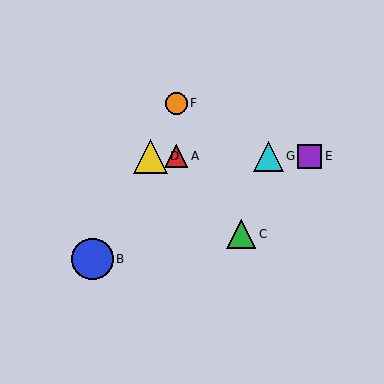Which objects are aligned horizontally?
Objects A, D, E, G are aligned horizontally.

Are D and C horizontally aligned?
No, D is at y≈156 and C is at y≈234.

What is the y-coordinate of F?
Object F is at y≈103.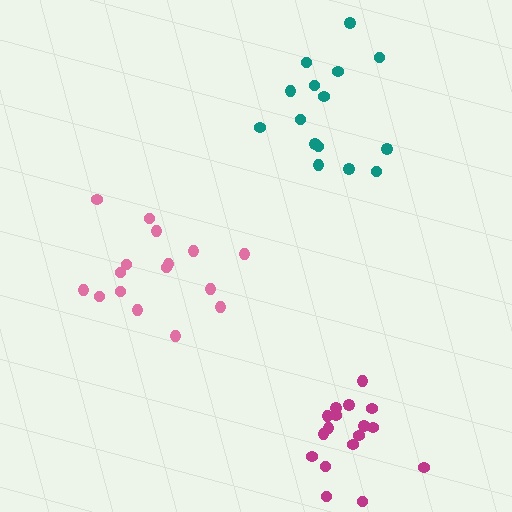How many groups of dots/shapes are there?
There are 3 groups.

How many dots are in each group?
Group 1: 15 dots, Group 2: 16 dots, Group 3: 17 dots (48 total).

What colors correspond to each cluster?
The clusters are colored: teal, pink, magenta.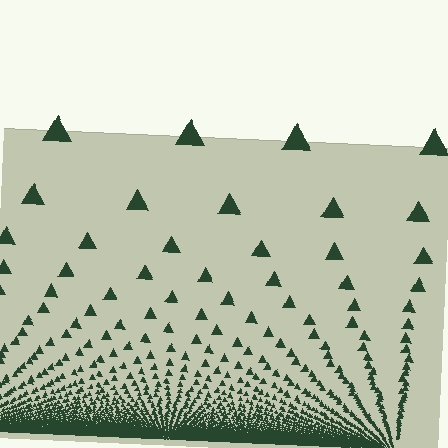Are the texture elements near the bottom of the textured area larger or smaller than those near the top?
Smaller. The gradient is inverted — elements near the bottom are smaller and denser.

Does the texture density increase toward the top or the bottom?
Density increases toward the bottom.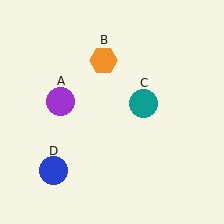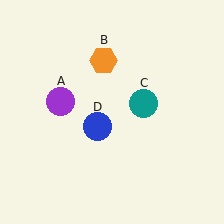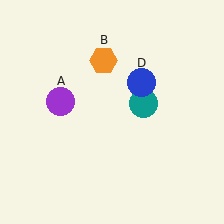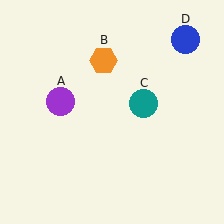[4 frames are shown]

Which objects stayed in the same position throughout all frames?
Purple circle (object A) and orange hexagon (object B) and teal circle (object C) remained stationary.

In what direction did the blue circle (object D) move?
The blue circle (object D) moved up and to the right.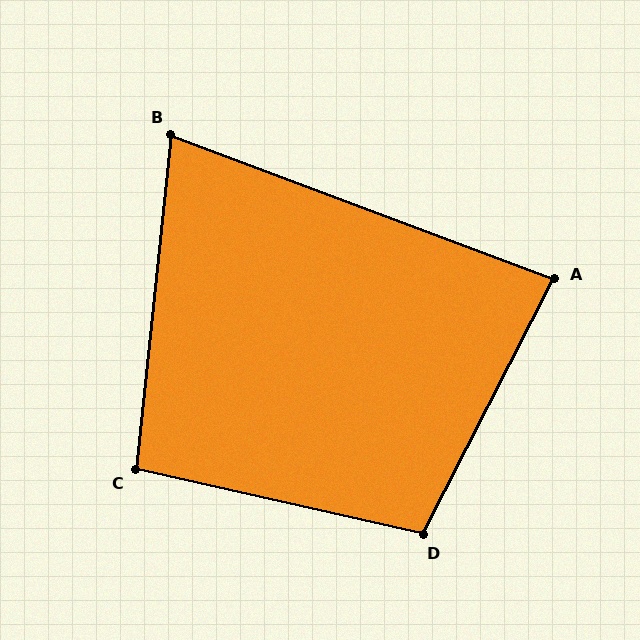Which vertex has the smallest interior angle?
B, at approximately 75 degrees.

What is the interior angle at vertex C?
Approximately 97 degrees (obtuse).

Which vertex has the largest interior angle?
D, at approximately 105 degrees.